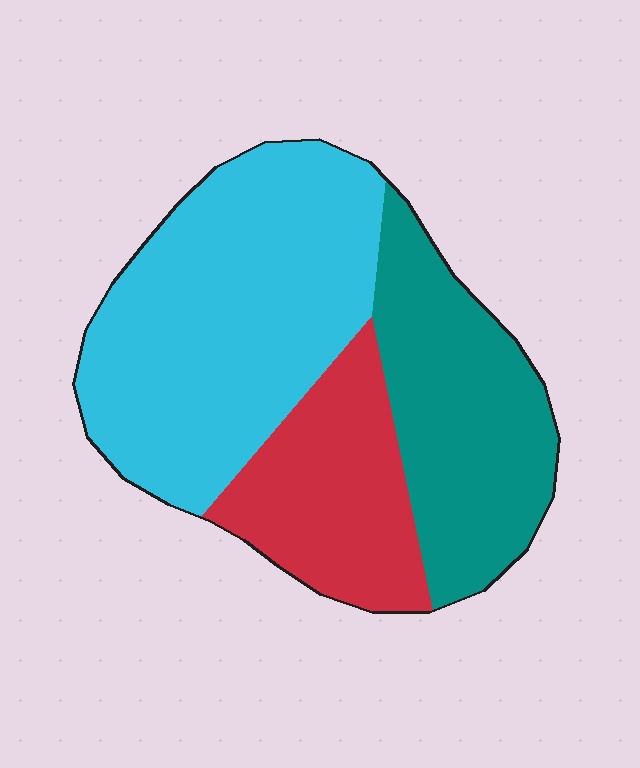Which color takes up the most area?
Cyan, at roughly 50%.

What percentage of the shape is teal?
Teal takes up about one third (1/3) of the shape.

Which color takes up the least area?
Red, at roughly 25%.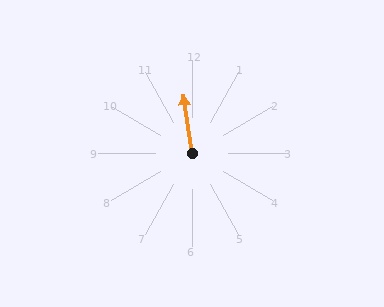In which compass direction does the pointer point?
North.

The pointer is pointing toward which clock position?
Roughly 12 o'clock.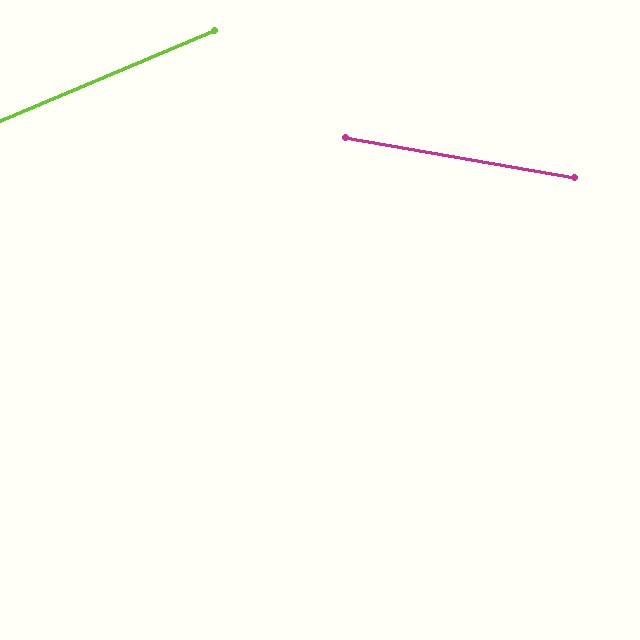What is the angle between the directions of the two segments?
Approximately 33 degrees.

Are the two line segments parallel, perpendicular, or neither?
Neither parallel nor perpendicular — they differ by about 33°.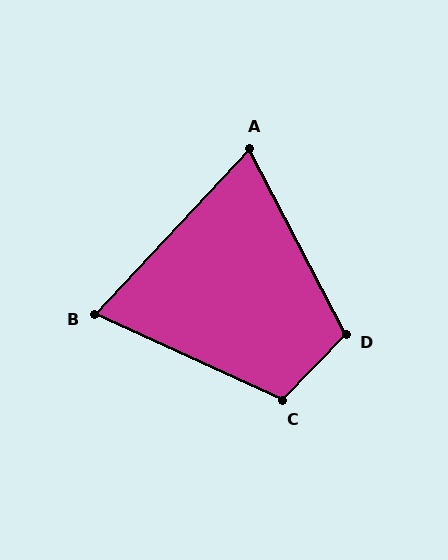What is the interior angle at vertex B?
Approximately 71 degrees (acute).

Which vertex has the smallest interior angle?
A, at approximately 71 degrees.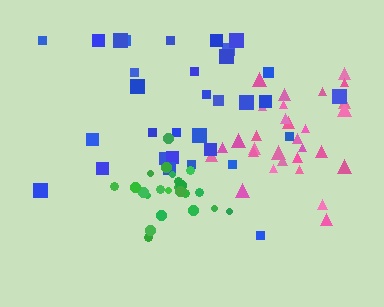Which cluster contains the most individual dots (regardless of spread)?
Blue (32).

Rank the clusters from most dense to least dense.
green, pink, blue.